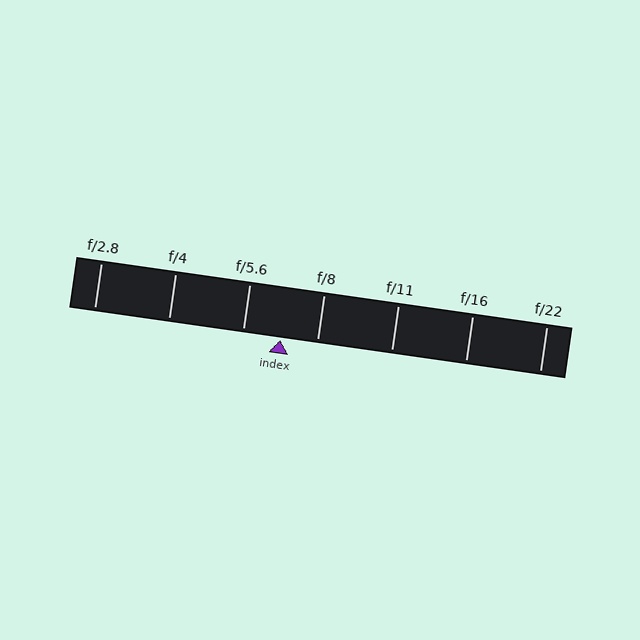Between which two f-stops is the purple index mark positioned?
The index mark is between f/5.6 and f/8.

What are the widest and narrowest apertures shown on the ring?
The widest aperture shown is f/2.8 and the narrowest is f/22.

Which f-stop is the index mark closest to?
The index mark is closest to f/8.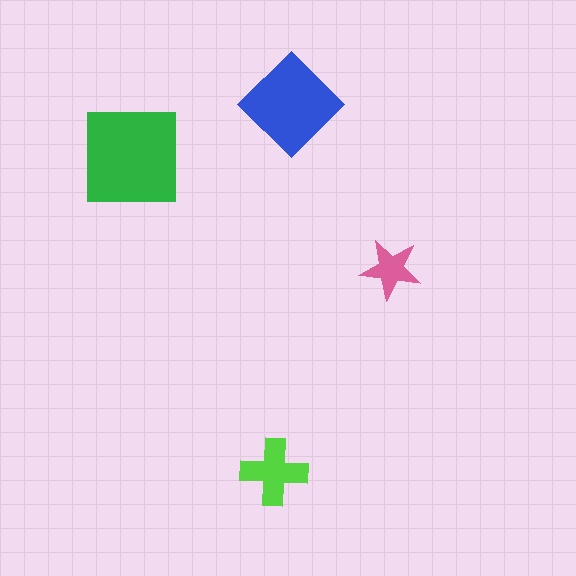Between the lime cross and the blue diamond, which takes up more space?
The blue diamond.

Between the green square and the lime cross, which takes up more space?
The green square.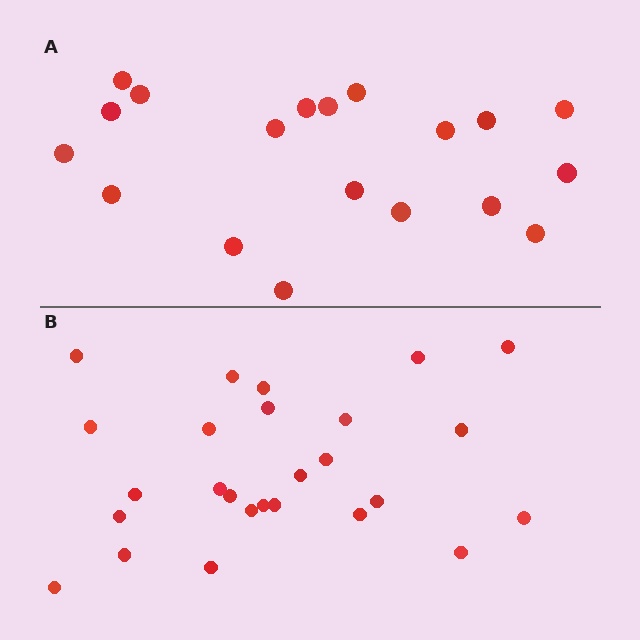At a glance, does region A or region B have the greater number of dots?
Region B (the bottom region) has more dots.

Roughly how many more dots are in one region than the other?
Region B has roughly 8 or so more dots than region A.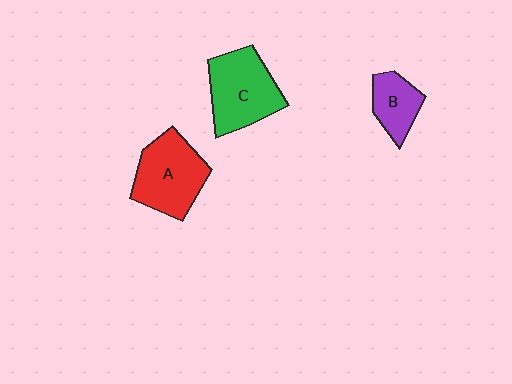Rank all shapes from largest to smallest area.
From largest to smallest: C (green), A (red), B (purple).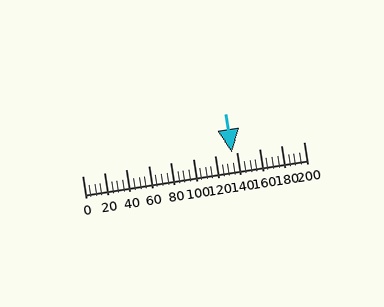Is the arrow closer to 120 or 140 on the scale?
The arrow is closer to 140.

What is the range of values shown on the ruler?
The ruler shows values from 0 to 200.